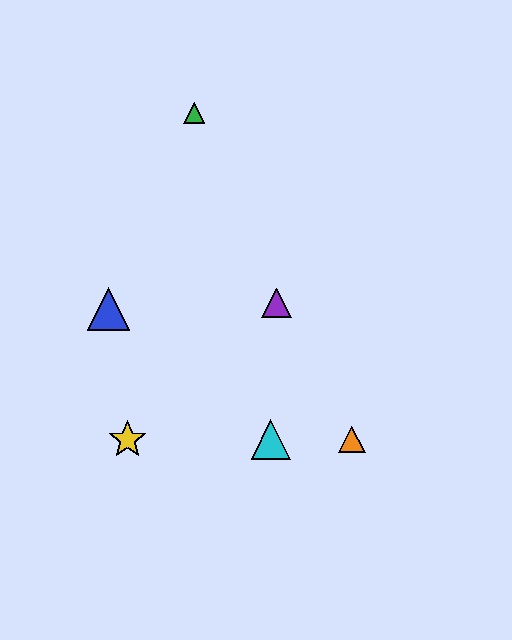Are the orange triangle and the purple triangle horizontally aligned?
No, the orange triangle is at y≈440 and the purple triangle is at y≈303.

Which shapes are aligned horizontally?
The red triangle, the yellow star, the orange triangle, the cyan triangle are aligned horizontally.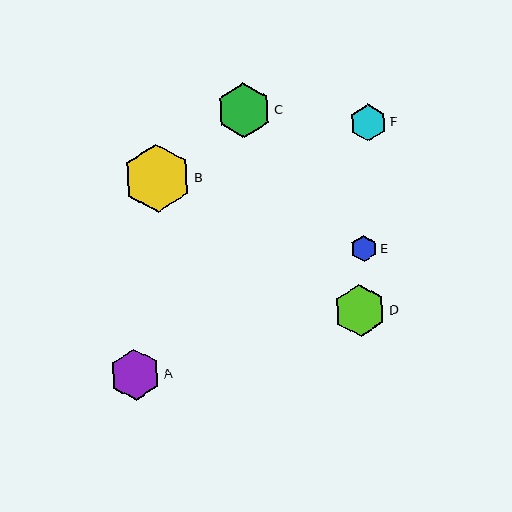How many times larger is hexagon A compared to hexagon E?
Hexagon A is approximately 1.9 times the size of hexagon E.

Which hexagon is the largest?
Hexagon B is the largest with a size of approximately 68 pixels.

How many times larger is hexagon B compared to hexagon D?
Hexagon B is approximately 1.3 times the size of hexagon D.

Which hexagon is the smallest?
Hexagon E is the smallest with a size of approximately 26 pixels.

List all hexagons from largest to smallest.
From largest to smallest: B, C, D, A, F, E.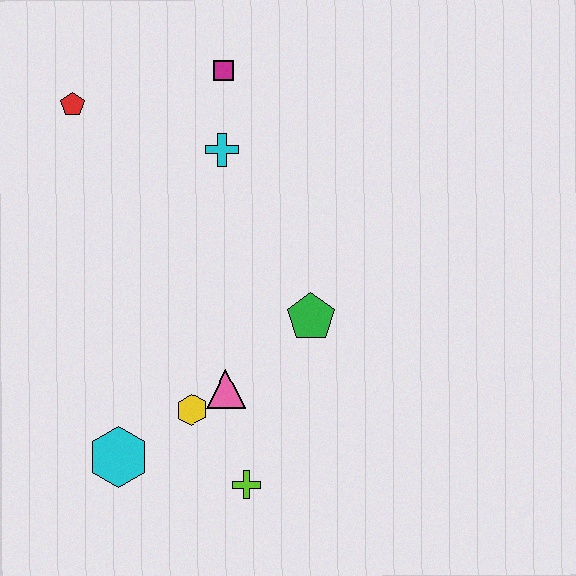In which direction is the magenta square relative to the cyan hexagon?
The magenta square is above the cyan hexagon.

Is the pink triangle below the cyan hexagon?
No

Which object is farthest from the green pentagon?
The red pentagon is farthest from the green pentagon.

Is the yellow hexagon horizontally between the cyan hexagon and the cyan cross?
Yes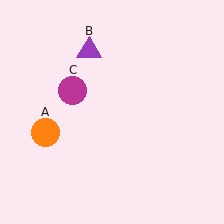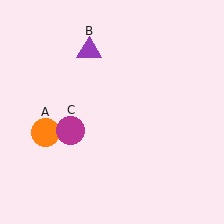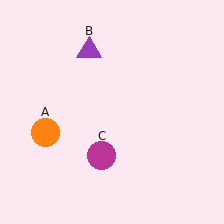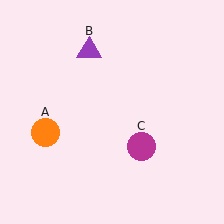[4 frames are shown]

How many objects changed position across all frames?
1 object changed position: magenta circle (object C).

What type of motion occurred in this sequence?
The magenta circle (object C) rotated counterclockwise around the center of the scene.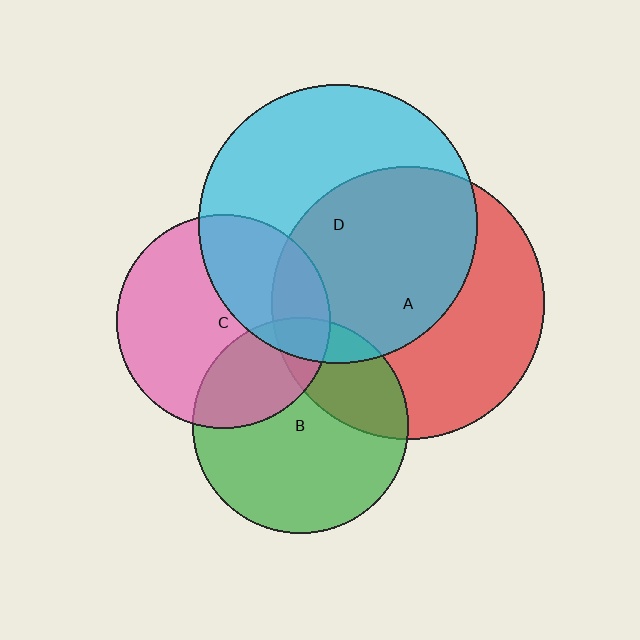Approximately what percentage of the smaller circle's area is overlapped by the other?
Approximately 55%.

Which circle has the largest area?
Circle D (cyan).